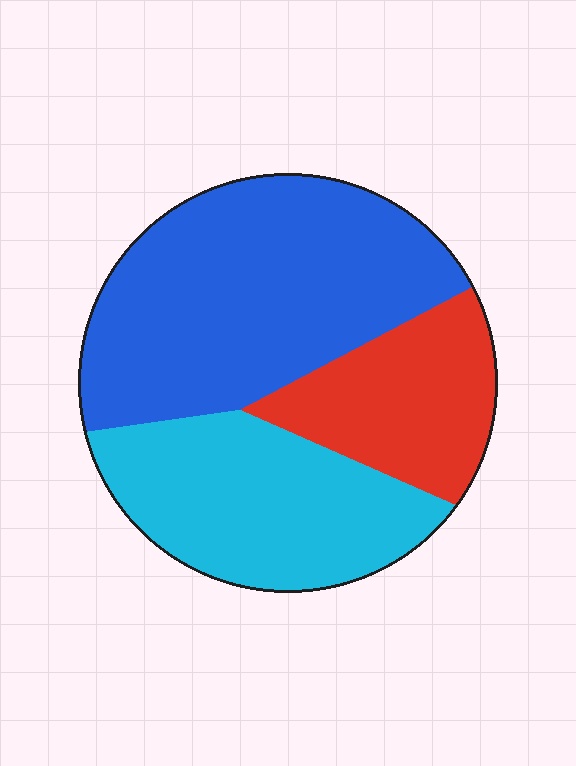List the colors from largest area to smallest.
From largest to smallest: blue, cyan, red.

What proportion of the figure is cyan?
Cyan covers 31% of the figure.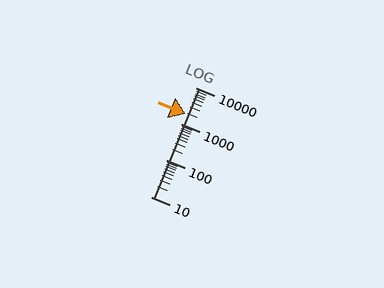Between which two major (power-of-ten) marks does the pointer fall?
The pointer is between 1000 and 10000.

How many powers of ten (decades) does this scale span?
The scale spans 3 decades, from 10 to 10000.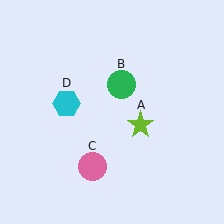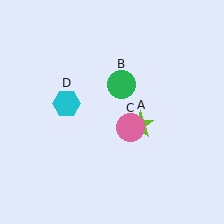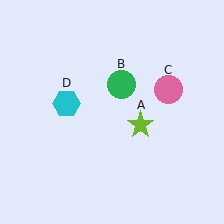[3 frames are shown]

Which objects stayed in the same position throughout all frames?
Lime star (object A) and green circle (object B) and cyan hexagon (object D) remained stationary.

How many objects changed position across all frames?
1 object changed position: pink circle (object C).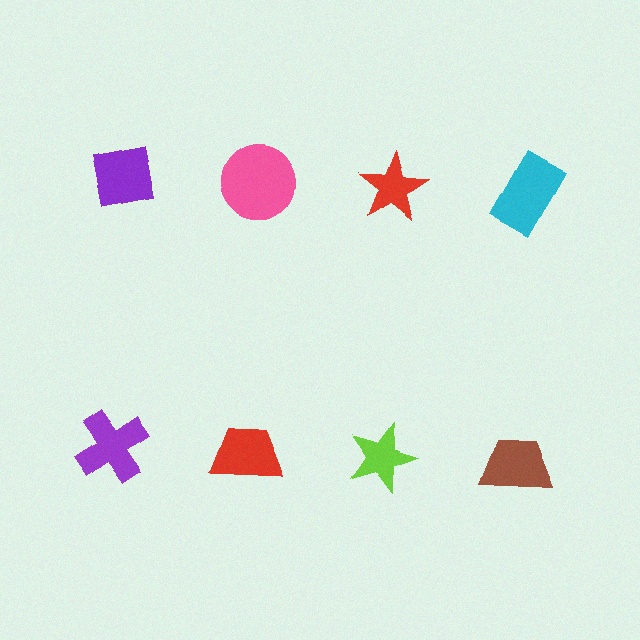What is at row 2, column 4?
A brown trapezoid.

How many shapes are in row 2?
4 shapes.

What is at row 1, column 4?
A cyan rectangle.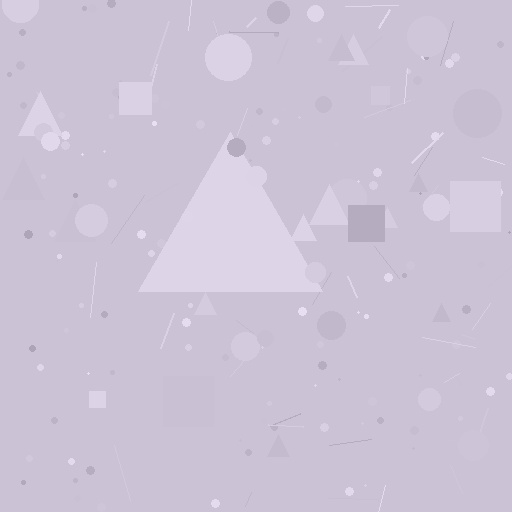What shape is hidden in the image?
A triangle is hidden in the image.